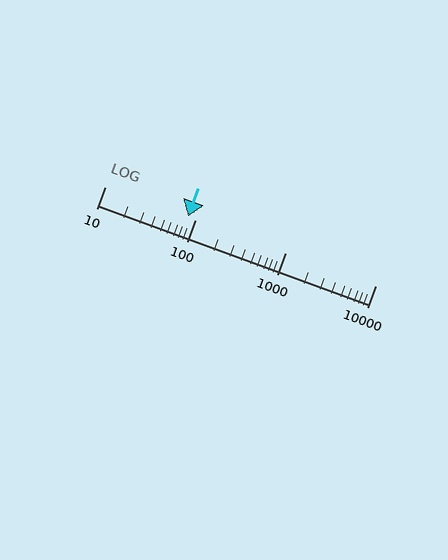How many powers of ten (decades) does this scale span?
The scale spans 3 decades, from 10 to 10000.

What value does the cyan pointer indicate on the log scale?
The pointer indicates approximately 83.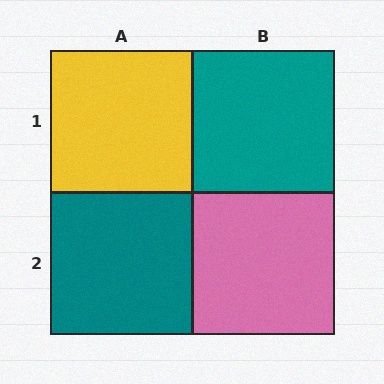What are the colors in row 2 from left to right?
Teal, pink.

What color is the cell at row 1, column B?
Teal.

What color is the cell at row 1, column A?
Yellow.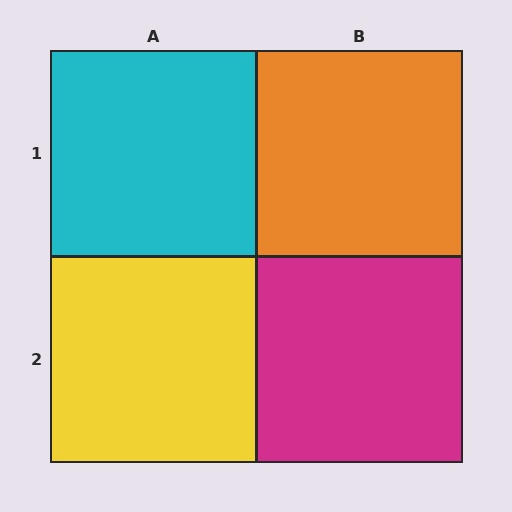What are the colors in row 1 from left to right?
Cyan, orange.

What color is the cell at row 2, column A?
Yellow.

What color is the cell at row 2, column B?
Magenta.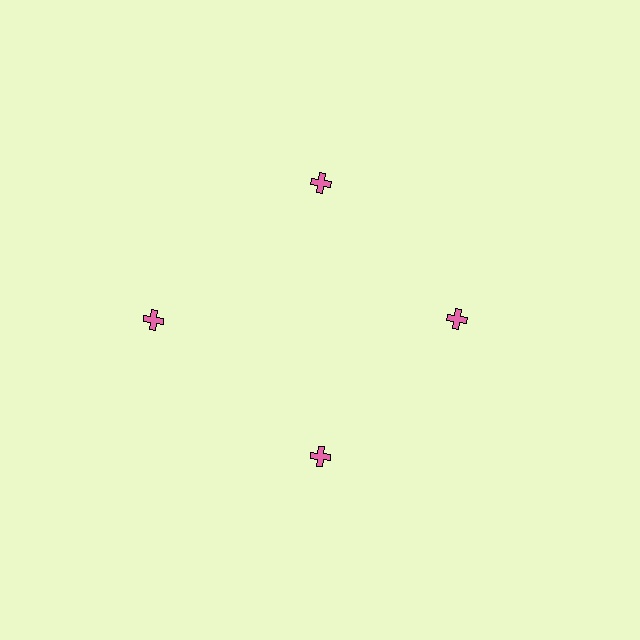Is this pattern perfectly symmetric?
No. The 4 pink crosses are arranged in a ring, but one element near the 9 o'clock position is pushed outward from the center, breaking the 4-fold rotational symmetry.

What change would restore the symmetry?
The symmetry would be restored by moving it inward, back onto the ring so that all 4 crosses sit at equal angles and equal distance from the center.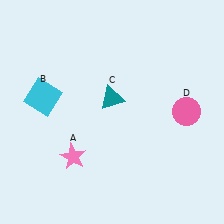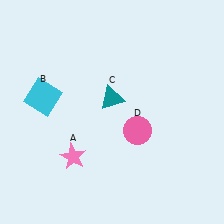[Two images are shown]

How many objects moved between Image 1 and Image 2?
1 object moved between the two images.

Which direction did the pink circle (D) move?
The pink circle (D) moved left.